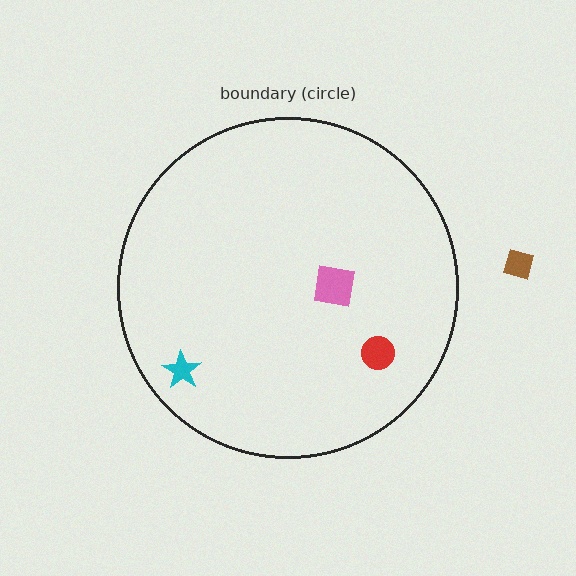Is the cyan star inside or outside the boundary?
Inside.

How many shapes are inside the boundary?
3 inside, 1 outside.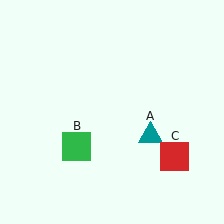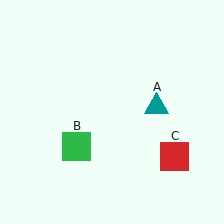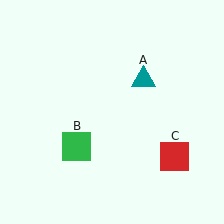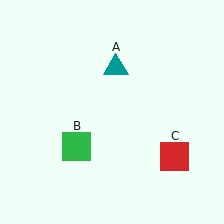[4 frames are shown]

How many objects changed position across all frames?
1 object changed position: teal triangle (object A).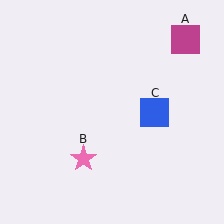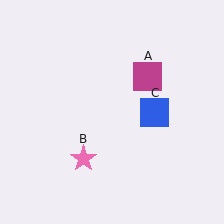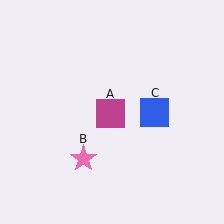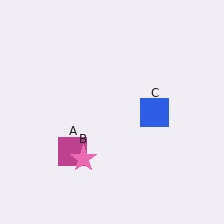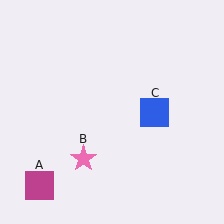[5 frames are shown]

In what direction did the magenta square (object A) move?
The magenta square (object A) moved down and to the left.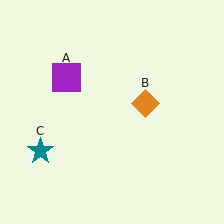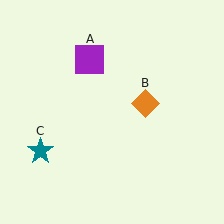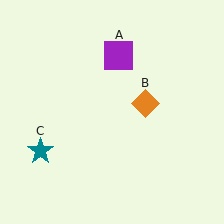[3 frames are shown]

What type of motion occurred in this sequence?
The purple square (object A) rotated clockwise around the center of the scene.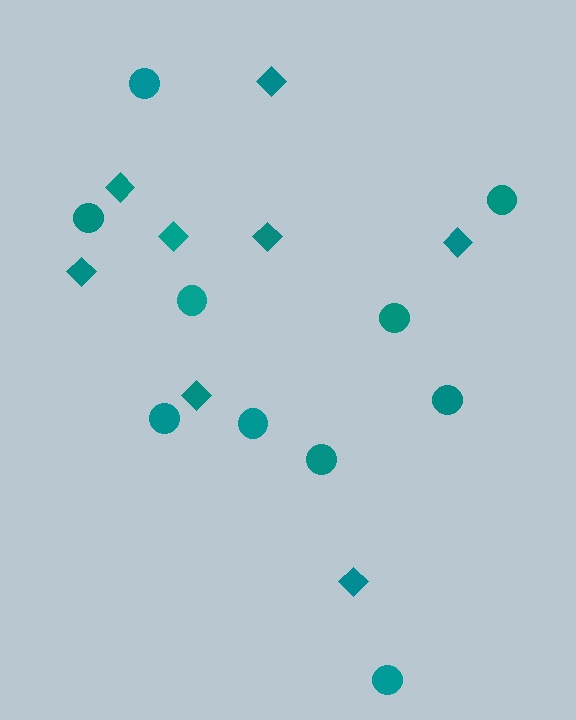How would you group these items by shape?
There are 2 groups: one group of diamonds (8) and one group of circles (10).